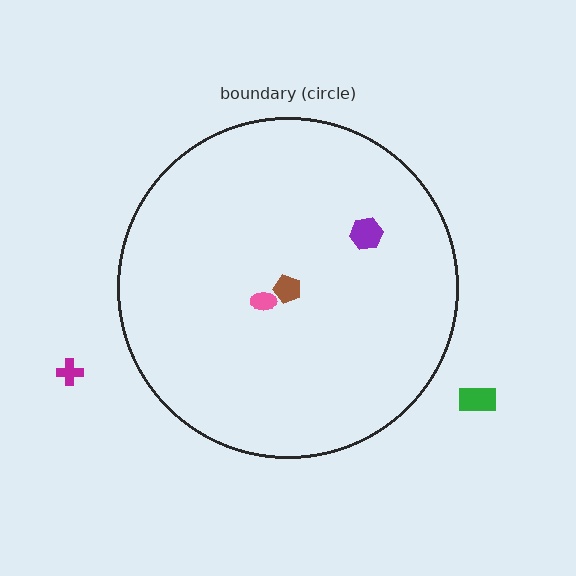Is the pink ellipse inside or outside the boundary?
Inside.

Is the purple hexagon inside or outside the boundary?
Inside.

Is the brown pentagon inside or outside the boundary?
Inside.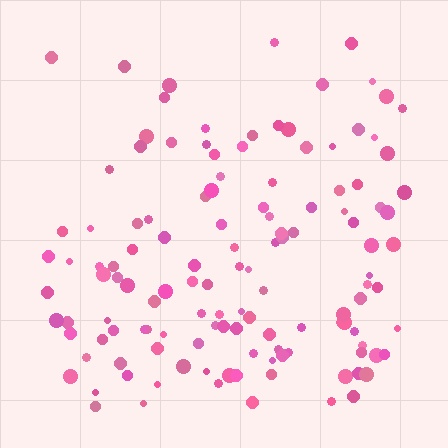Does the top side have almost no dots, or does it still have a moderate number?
Still a moderate number, just noticeably fewer than the bottom.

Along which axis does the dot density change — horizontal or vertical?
Vertical.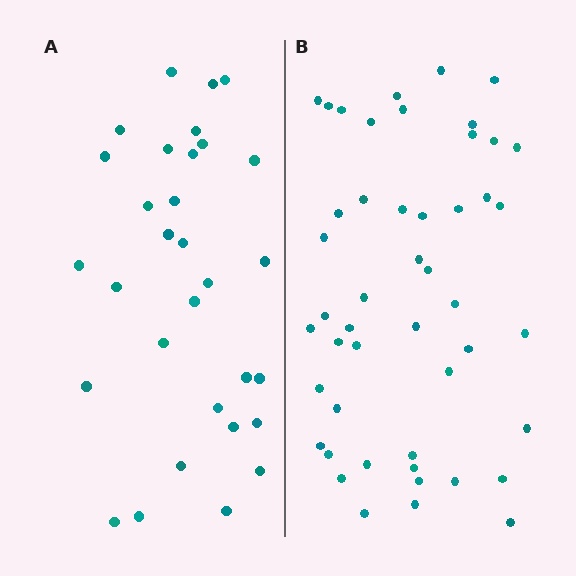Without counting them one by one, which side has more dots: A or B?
Region B (the right region) has more dots.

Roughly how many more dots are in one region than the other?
Region B has approximately 15 more dots than region A.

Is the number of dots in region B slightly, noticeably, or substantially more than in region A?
Region B has substantially more. The ratio is roughly 1.5 to 1.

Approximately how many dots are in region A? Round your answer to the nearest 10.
About 30 dots. (The exact count is 31, which rounds to 30.)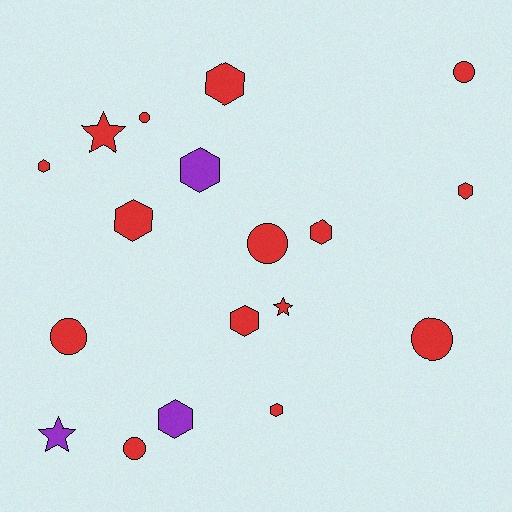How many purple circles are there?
There are no purple circles.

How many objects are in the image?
There are 18 objects.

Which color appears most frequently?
Red, with 15 objects.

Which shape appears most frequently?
Hexagon, with 9 objects.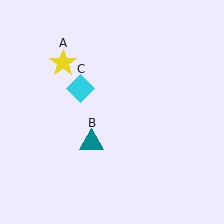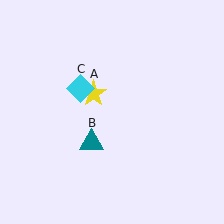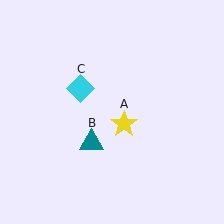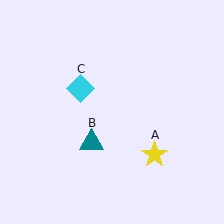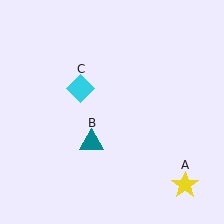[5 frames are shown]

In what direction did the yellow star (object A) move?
The yellow star (object A) moved down and to the right.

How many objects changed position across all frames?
1 object changed position: yellow star (object A).